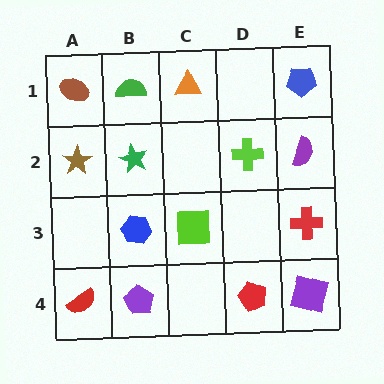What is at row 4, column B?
A purple pentagon.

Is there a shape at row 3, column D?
No, that cell is empty.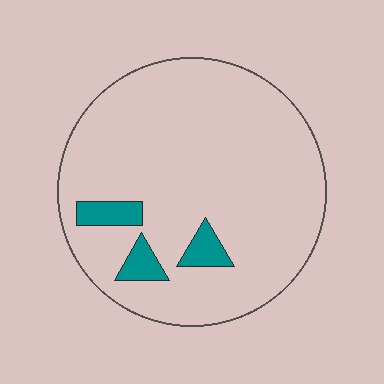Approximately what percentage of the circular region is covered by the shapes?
Approximately 10%.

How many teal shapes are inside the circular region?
3.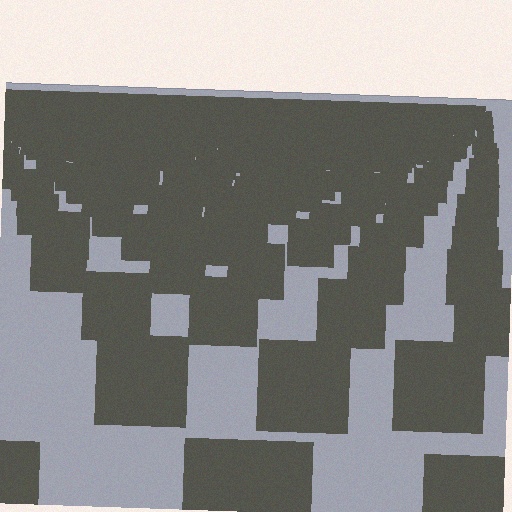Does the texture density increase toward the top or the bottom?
Density increases toward the top.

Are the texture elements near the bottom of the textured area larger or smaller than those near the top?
Larger. Near the bottom, elements are closer to the viewer and appear at a bigger on-screen size.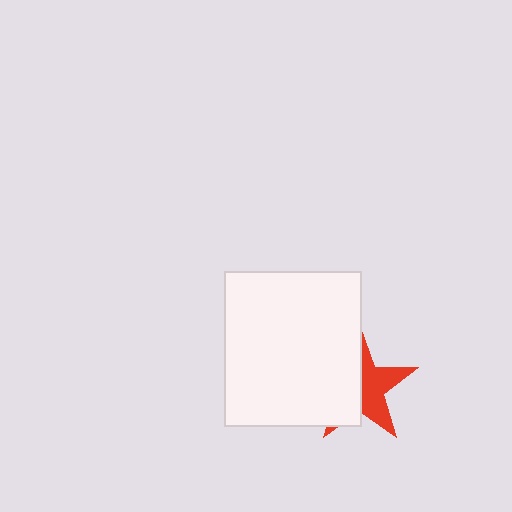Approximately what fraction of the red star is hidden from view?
Roughly 52% of the red star is hidden behind the white rectangle.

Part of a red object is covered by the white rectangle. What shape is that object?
It is a star.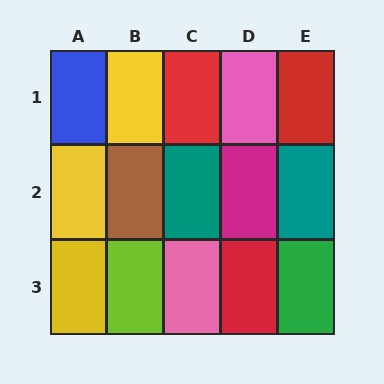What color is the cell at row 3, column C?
Pink.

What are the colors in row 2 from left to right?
Yellow, brown, teal, magenta, teal.